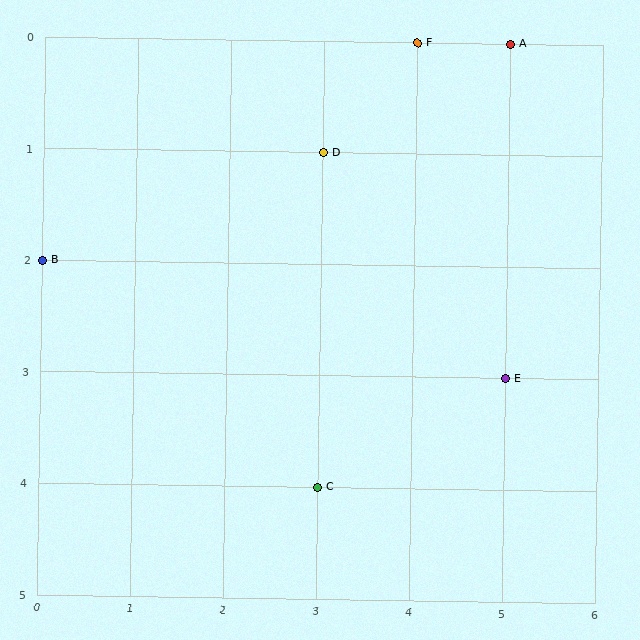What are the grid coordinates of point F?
Point F is at grid coordinates (4, 0).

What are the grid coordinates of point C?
Point C is at grid coordinates (3, 4).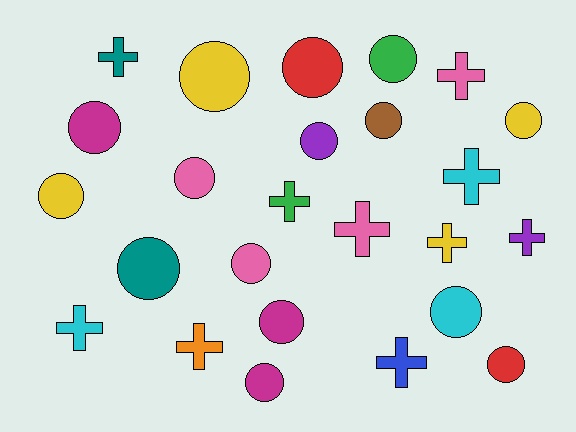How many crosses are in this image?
There are 10 crosses.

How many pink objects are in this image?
There are 4 pink objects.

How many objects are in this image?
There are 25 objects.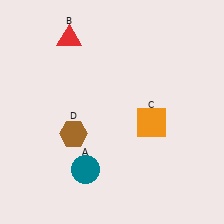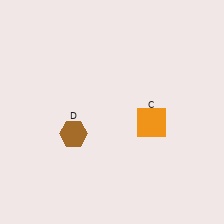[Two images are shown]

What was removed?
The red triangle (B), the teal circle (A) were removed in Image 2.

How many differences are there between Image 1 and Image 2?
There are 2 differences between the two images.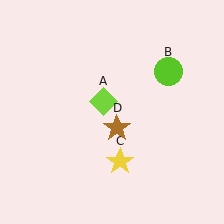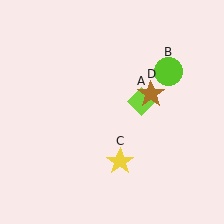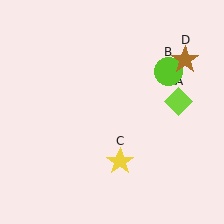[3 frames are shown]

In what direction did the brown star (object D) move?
The brown star (object D) moved up and to the right.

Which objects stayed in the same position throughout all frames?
Lime circle (object B) and yellow star (object C) remained stationary.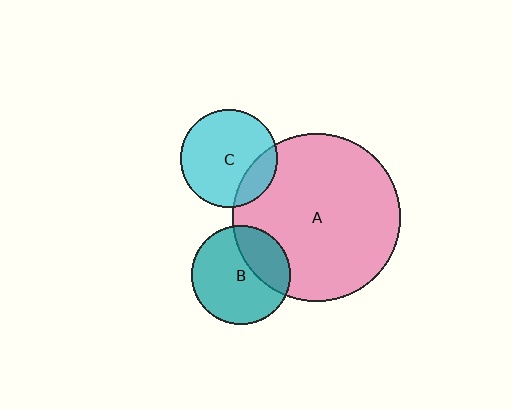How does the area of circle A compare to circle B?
Approximately 2.9 times.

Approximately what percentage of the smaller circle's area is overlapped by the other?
Approximately 30%.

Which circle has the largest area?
Circle A (pink).